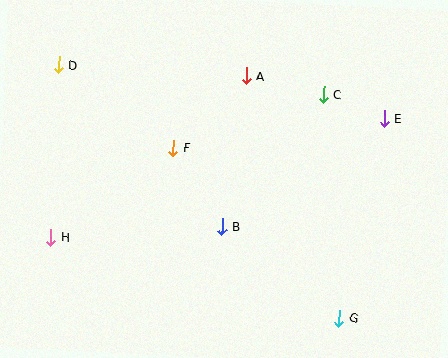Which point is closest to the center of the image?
Point B at (222, 226) is closest to the center.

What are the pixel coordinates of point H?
Point H is at (51, 237).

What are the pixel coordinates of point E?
Point E is at (385, 118).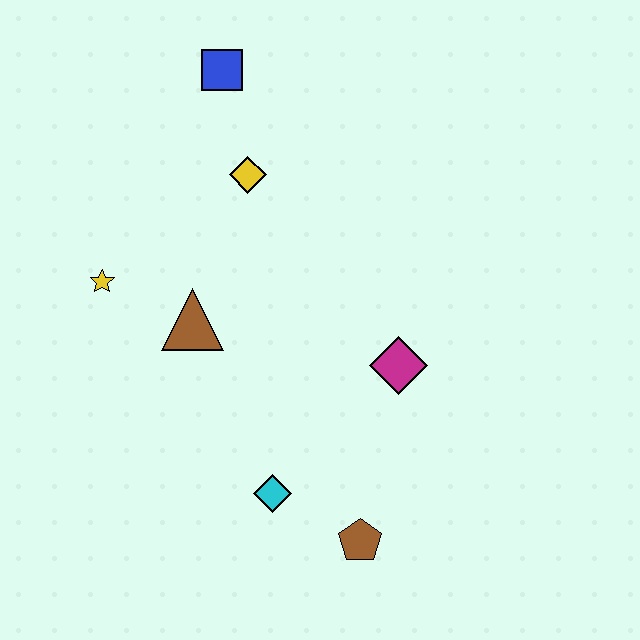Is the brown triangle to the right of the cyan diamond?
No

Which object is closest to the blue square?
The yellow diamond is closest to the blue square.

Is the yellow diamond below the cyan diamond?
No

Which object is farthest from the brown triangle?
The brown pentagon is farthest from the brown triangle.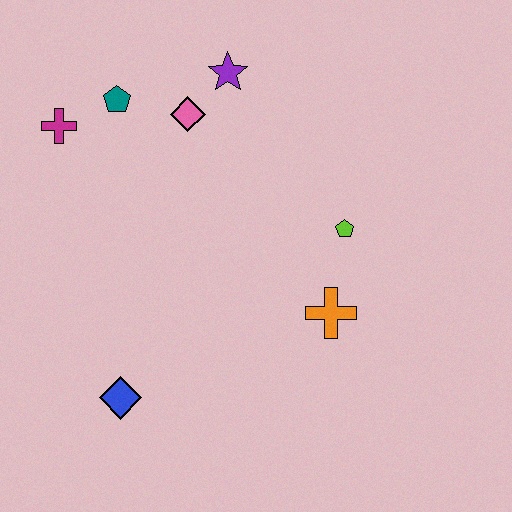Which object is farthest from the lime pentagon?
The magenta cross is farthest from the lime pentagon.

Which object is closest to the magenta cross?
The teal pentagon is closest to the magenta cross.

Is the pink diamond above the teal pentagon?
No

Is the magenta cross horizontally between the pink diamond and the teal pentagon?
No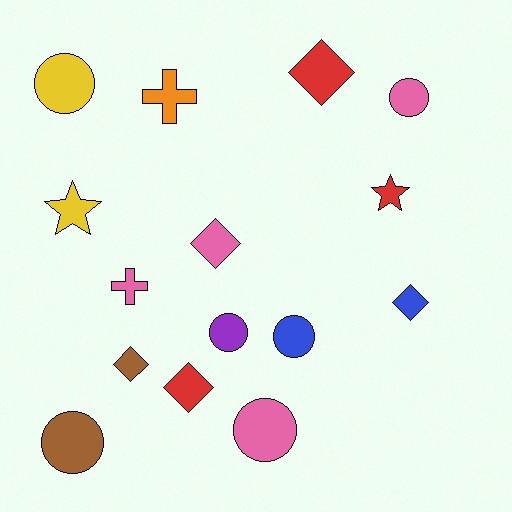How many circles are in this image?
There are 6 circles.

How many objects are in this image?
There are 15 objects.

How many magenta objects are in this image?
There are no magenta objects.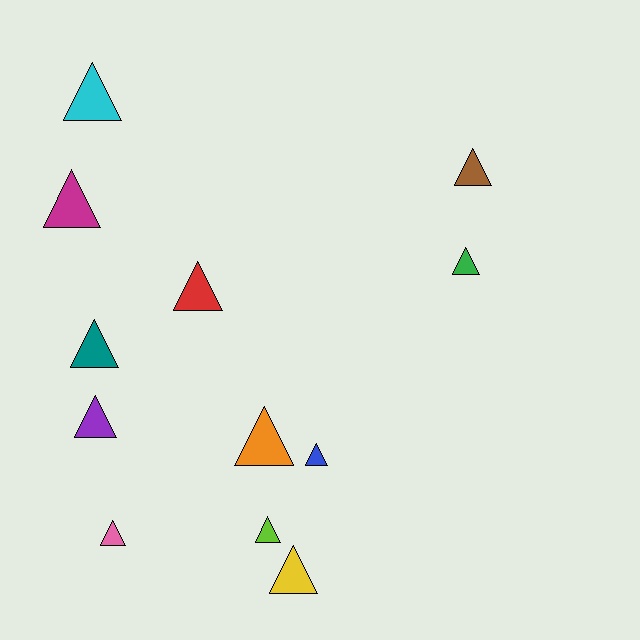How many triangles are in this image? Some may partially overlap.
There are 12 triangles.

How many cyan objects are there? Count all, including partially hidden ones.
There is 1 cyan object.